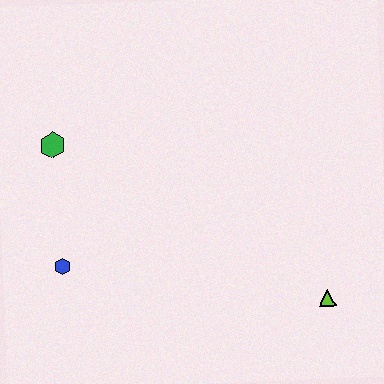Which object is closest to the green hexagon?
The blue hexagon is closest to the green hexagon.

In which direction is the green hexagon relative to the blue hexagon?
The green hexagon is above the blue hexagon.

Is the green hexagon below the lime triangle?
No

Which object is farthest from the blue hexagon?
The lime triangle is farthest from the blue hexagon.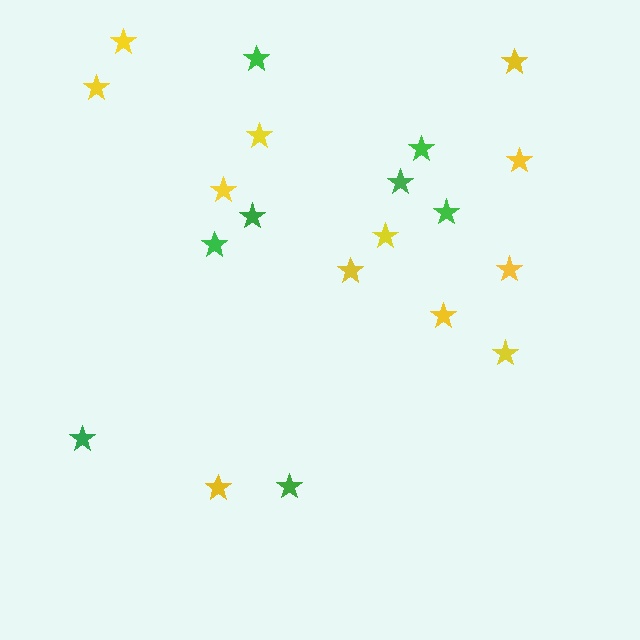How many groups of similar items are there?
There are 2 groups: one group of green stars (8) and one group of yellow stars (12).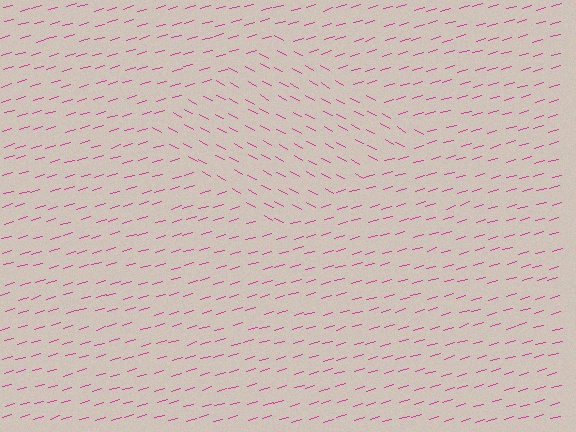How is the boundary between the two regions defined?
The boundary is defined purely by a change in line orientation (approximately 45 degrees difference). All lines are the same color and thickness.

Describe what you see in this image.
The image is filled with small magenta line segments. A diamond region in the image has lines oriented differently from the surrounding lines, creating a visible texture boundary.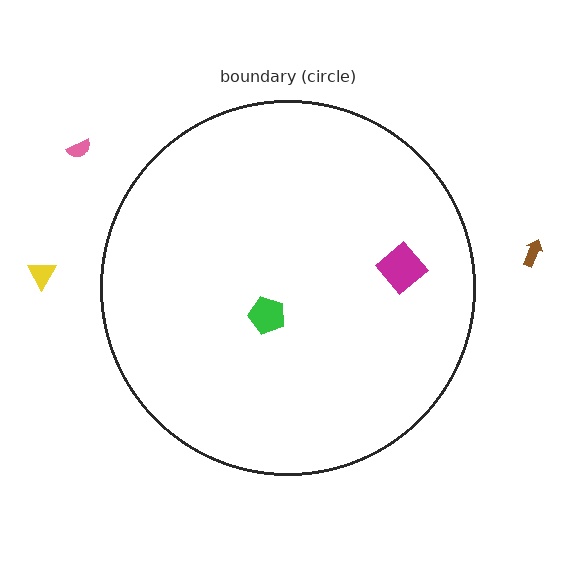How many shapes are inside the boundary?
2 inside, 3 outside.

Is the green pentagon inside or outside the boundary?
Inside.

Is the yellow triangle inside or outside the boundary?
Outside.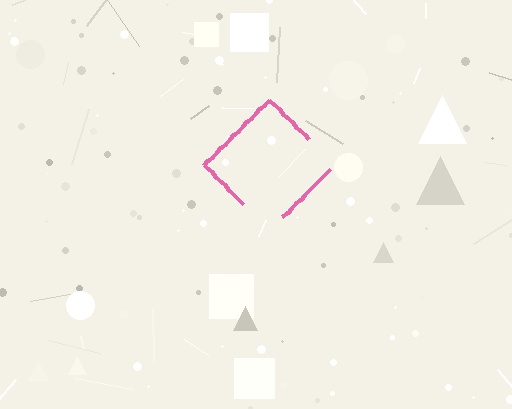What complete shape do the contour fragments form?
The contour fragments form a diamond.